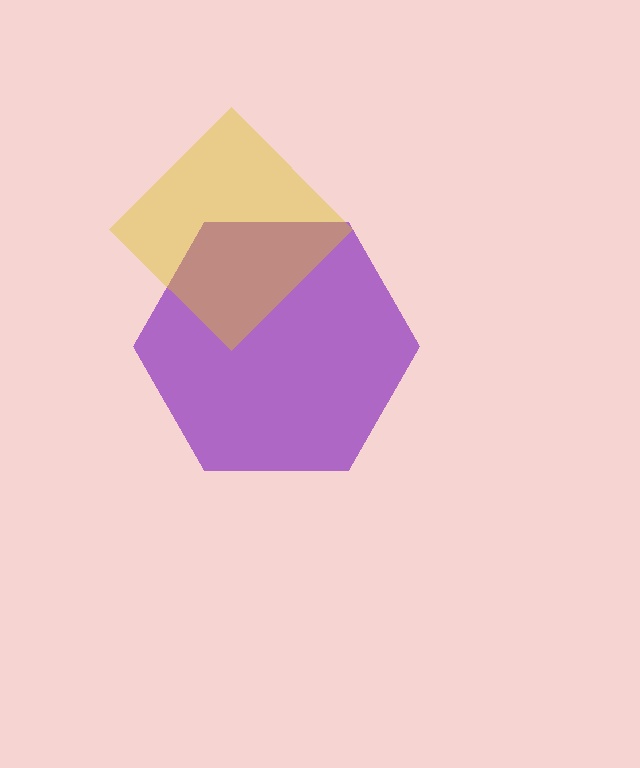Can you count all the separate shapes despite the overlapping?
Yes, there are 2 separate shapes.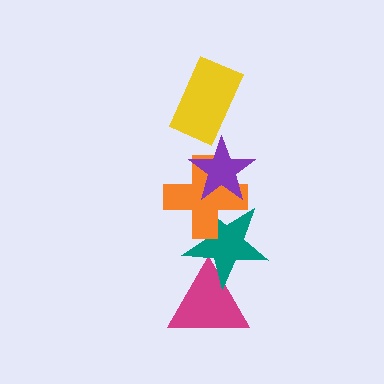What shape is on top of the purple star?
The yellow rectangle is on top of the purple star.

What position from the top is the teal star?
The teal star is 4th from the top.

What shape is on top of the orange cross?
The purple star is on top of the orange cross.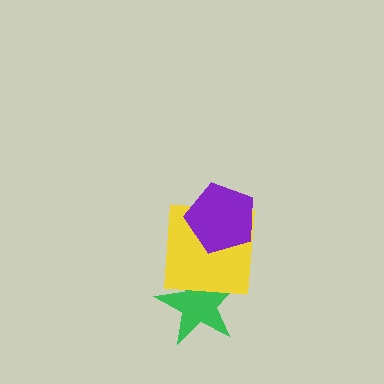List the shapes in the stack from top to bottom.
From top to bottom: the purple pentagon, the yellow square, the green star.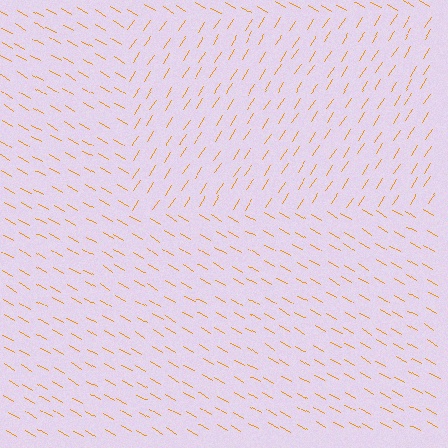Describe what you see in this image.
The image is filled with small orange line segments. A rectangle region in the image has lines oriented differently from the surrounding lines, creating a visible texture boundary.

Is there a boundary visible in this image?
Yes, there is a texture boundary formed by a change in line orientation.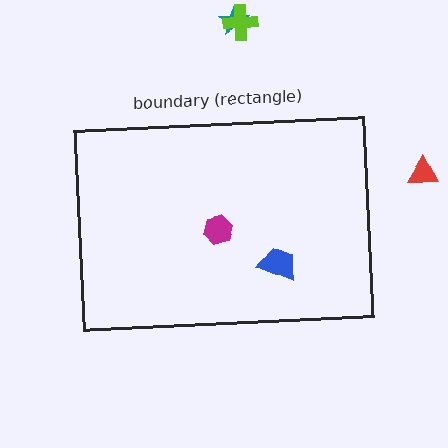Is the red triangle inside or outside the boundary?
Outside.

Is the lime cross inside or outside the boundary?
Outside.